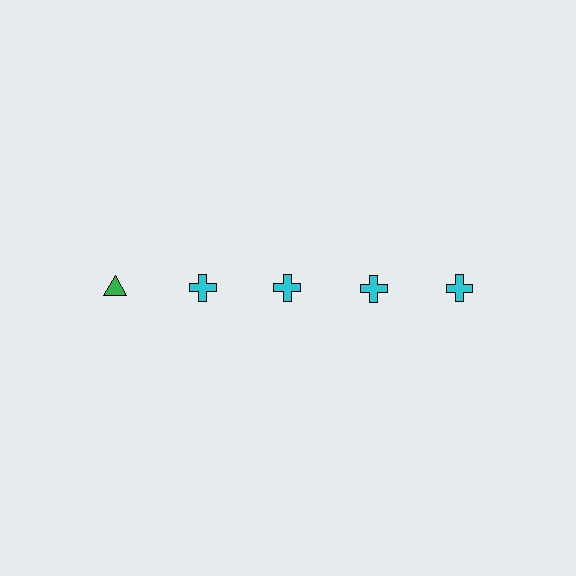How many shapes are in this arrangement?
There are 5 shapes arranged in a grid pattern.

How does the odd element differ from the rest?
It differs in both color (green instead of cyan) and shape (triangle instead of cross).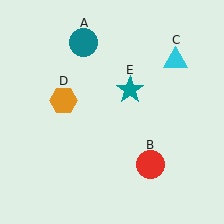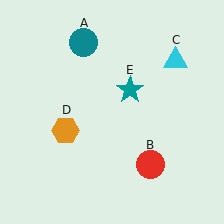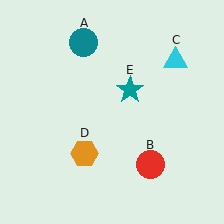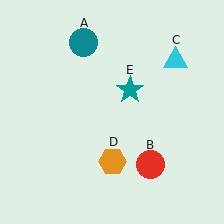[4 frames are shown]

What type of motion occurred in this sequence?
The orange hexagon (object D) rotated counterclockwise around the center of the scene.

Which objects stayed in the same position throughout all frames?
Teal circle (object A) and red circle (object B) and cyan triangle (object C) and teal star (object E) remained stationary.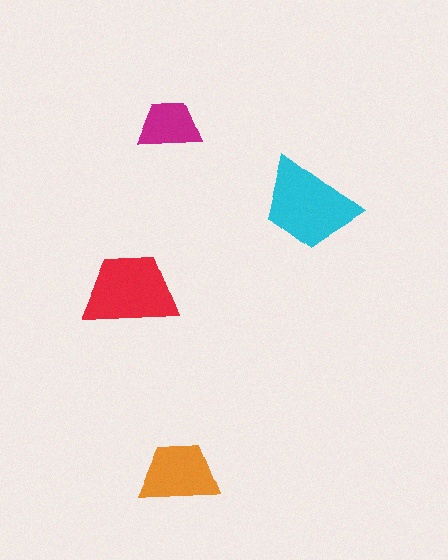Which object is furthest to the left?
The red trapezoid is leftmost.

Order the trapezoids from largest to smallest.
the cyan one, the red one, the orange one, the magenta one.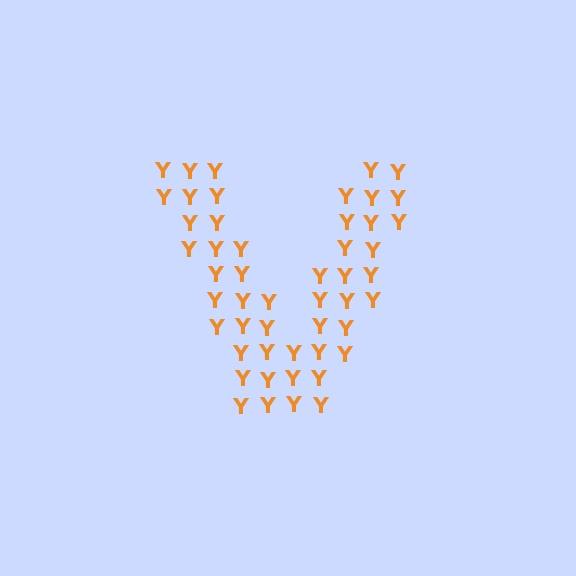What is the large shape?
The large shape is the letter V.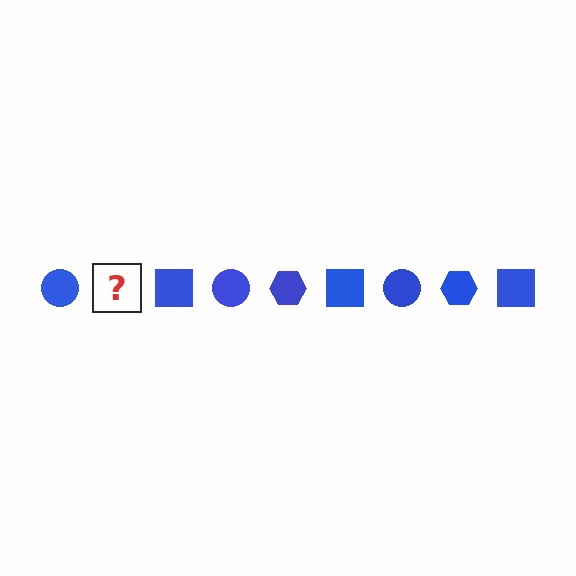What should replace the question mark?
The question mark should be replaced with a blue hexagon.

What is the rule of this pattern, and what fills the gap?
The rule is that the pattern cycles through circle, hexagon, square shapes in blue. The gap should be filled with a blue hexagon.